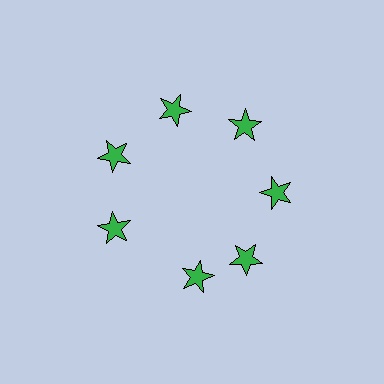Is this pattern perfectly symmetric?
No. The 7 green stars are arranged in a ring, but one element near the 6 o'clock position is rotated out of alignment along the ring, breaking the 7-fold rotational symmetry.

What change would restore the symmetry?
The symmetry would be restored by rotating it back into even spacing with its neighbors so that all 7 stars sit at equal angles and equal distance from the center.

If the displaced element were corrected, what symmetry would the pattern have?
It would have 7-fold rotational symmetry — the pattern would map onto itself every 51 degrees.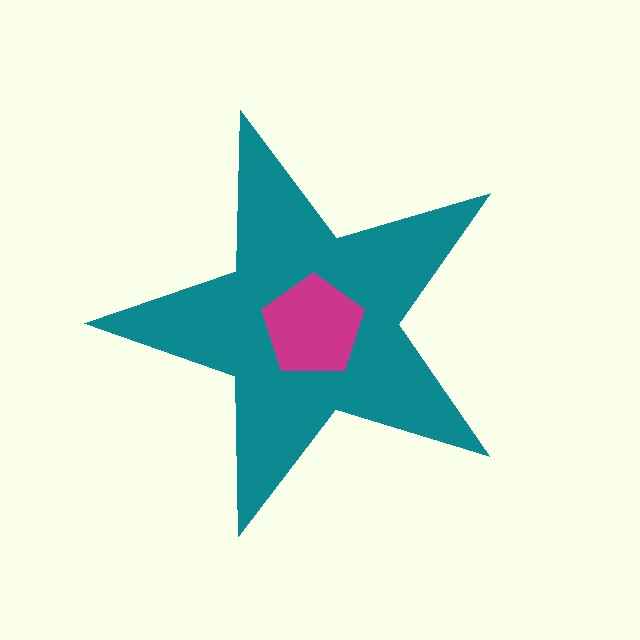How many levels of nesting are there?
2.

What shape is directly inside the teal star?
The magenta pentagon.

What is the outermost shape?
The teal star.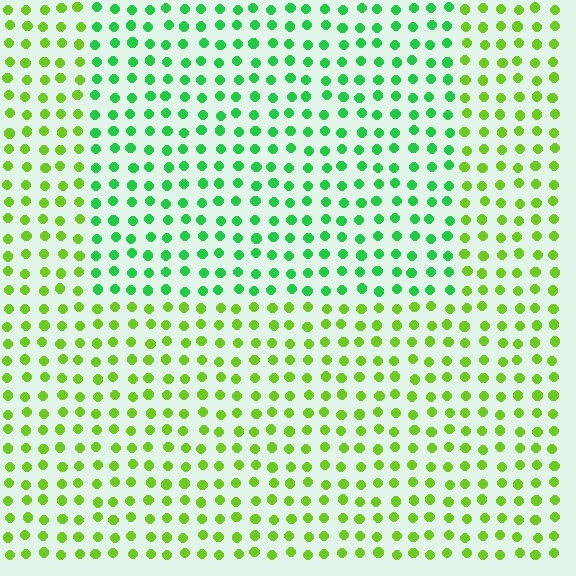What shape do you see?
I see a rectangle.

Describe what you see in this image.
The image is filled with small lime elements in a uniform arrangement. A rectangle-shaped region is visible where the elements are tinted to a slightly different hue, forming a subtle color boundary.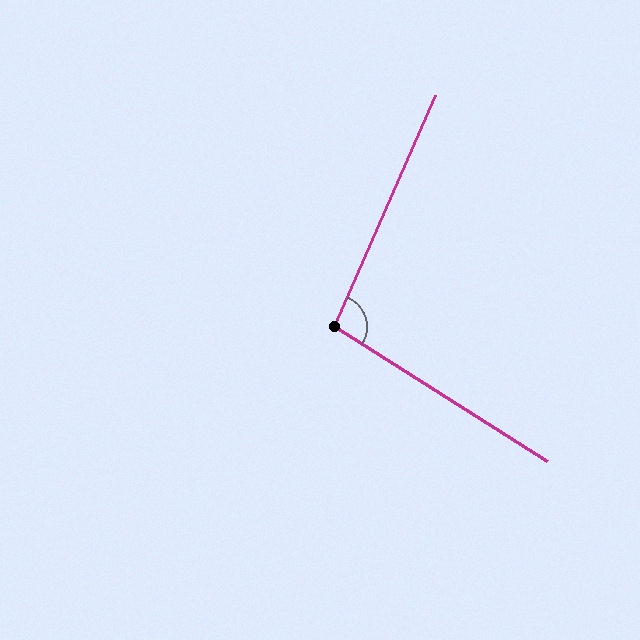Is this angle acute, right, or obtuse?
It is obtuse.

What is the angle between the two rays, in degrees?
Approximately 99 degrees.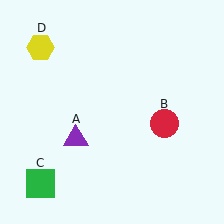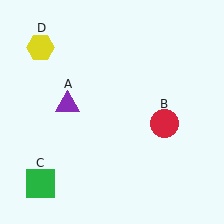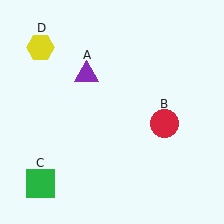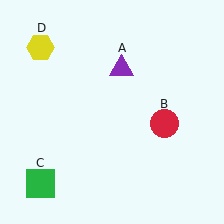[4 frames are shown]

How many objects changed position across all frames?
1 object changed position: purple triangle (object A).